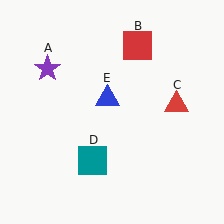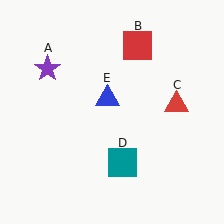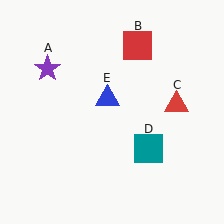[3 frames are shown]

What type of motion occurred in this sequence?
The teal square (object D) rotated counterclockwise around the center of the scene.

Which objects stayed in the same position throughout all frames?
Purple star (object A) and red square (object B) and red triangle (object C) and blue triangle (object E) remained stationary.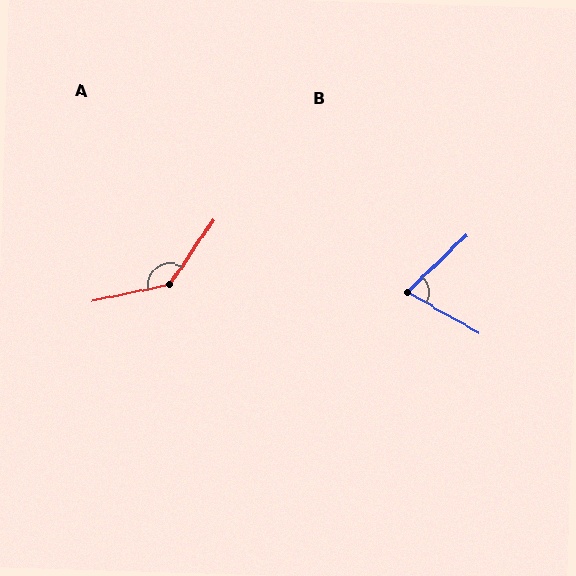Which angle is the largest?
A, at approximately 136 degrees.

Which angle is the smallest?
B, at approximately 73 degrees.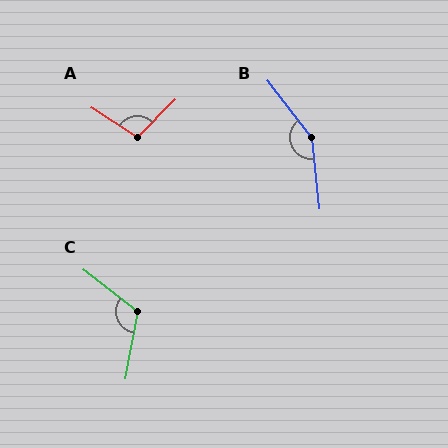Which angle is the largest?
B, at approximately 149 degrees.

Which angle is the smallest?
A, at approximately 102 degrees.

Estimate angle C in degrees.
Approximately 117 degrees.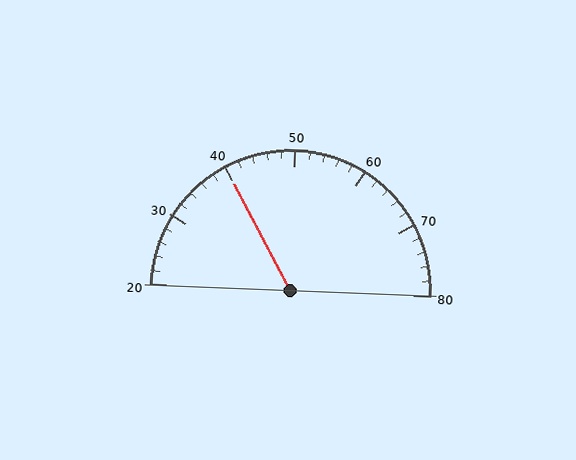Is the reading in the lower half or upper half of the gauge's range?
The reading is in the lower half of the range (20 to 80).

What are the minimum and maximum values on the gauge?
The gauge ranges from 20 to 80.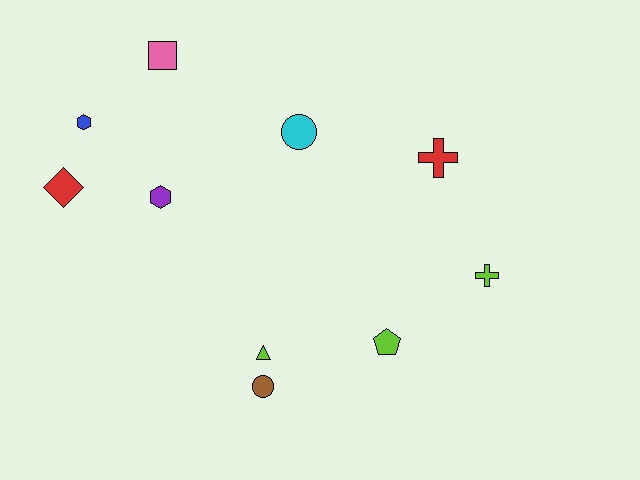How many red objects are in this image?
There are 2 red objects.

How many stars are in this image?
There are no stars.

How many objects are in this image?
There are 10 objects.